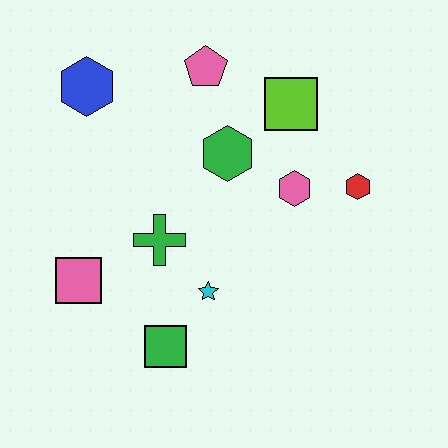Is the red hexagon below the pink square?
No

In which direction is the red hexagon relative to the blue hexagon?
The red hexagon is to the right of the blue hexagon.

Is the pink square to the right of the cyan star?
No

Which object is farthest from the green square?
The pink pentagon is farthest from the green square.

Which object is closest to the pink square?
The green cross is closest to the pink square.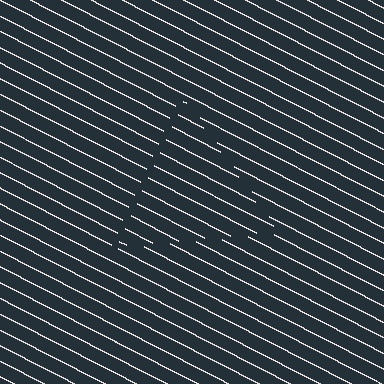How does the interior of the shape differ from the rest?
The interior of the shape contains the same grating, shifted by half a period — the contour is defined by the phase discontinuity where line-ends from the inner and outer gratings abut.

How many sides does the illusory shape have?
3 sides — the line-ends trace a triangle.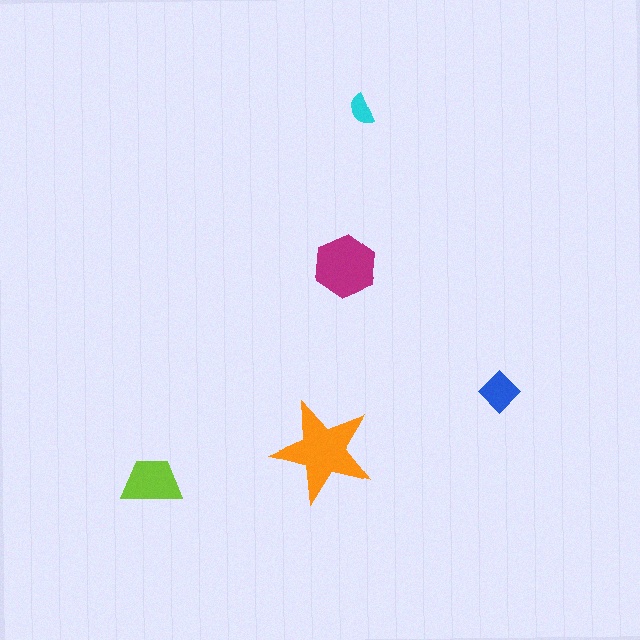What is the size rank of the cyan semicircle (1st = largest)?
5th.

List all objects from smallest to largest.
The cyan semicircle, the blue diamond, the lime trapezoid, the magenta hexagon, the orange star.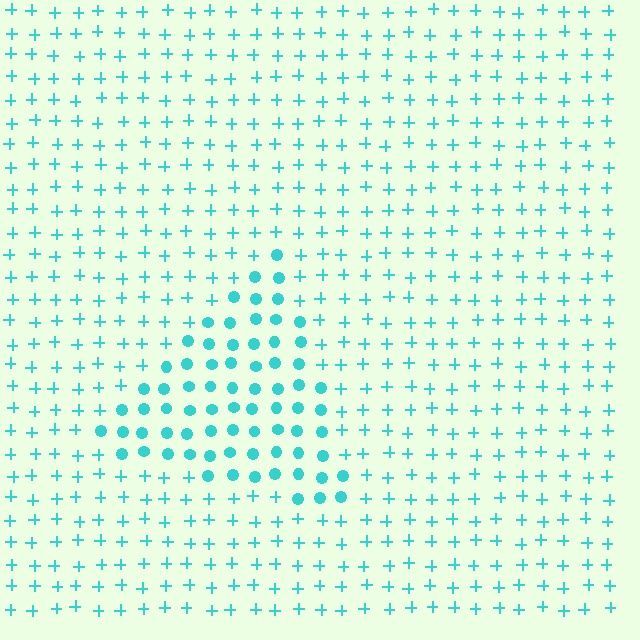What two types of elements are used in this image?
The image uses circles inside the triangle region and plus signs outside it.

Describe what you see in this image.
The image is filled with small cyan elements arranged in a uniform grid. A triangle-shaped region contains circles, while the surrounding area contains plus signs. The boundary is defined purely by the change in element shape.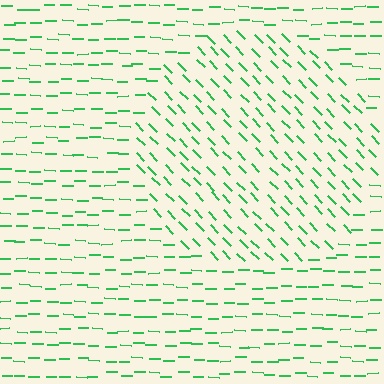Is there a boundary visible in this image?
Yes, there is a texture boundary formed by a change in line orientation.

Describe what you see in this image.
The image is filled with small green line segments. A circle region in the image has lines oriented differently from the surrounding lines, creating a visible texture boundary.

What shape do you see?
I see a circle.